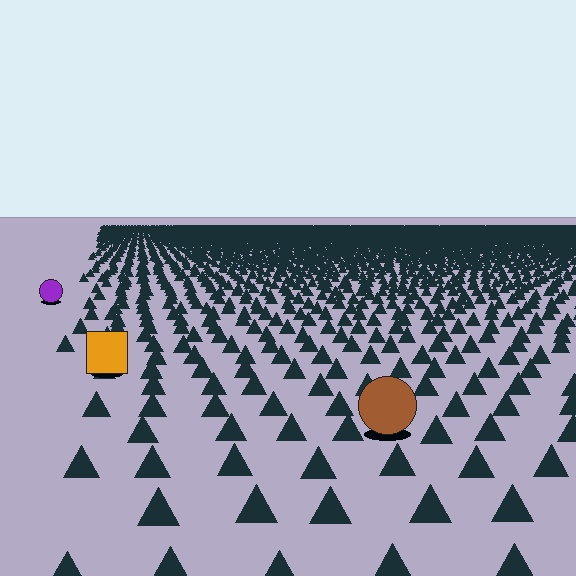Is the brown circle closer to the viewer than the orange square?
Yes. The brown circle is closer — you can tell from the texture gradient: the ground texture is coarser near it.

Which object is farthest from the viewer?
The purple circle is farthest from the viewer. It appears smaller and the ground texture around it is denser.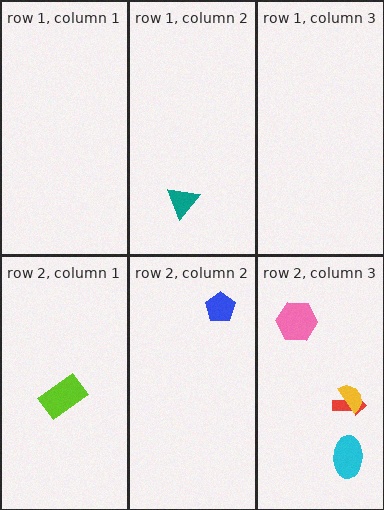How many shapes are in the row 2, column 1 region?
1.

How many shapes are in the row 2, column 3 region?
4.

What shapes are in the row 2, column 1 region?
The lime rectangle.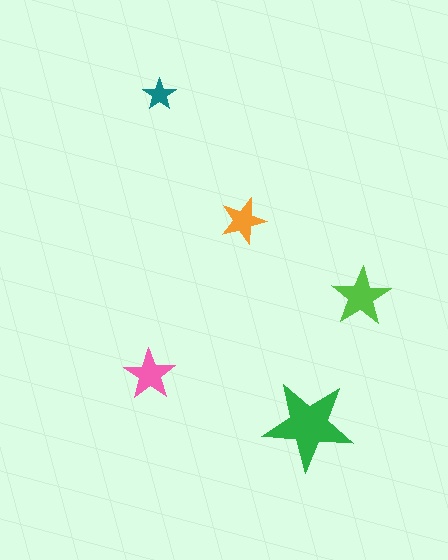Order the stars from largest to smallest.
the green one, the lime one, the pink one, the orange one, the teal one.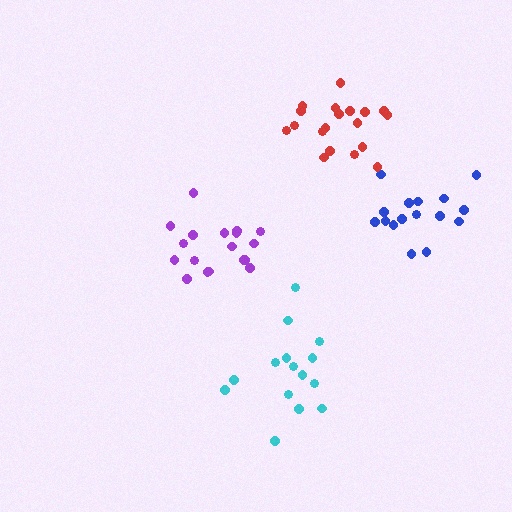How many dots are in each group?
Group 1: 18 dots, Group 2: 16 dots, Group 3: 19 dots, Group 4: 15 dots (68 total).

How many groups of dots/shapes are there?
There are 4 groups.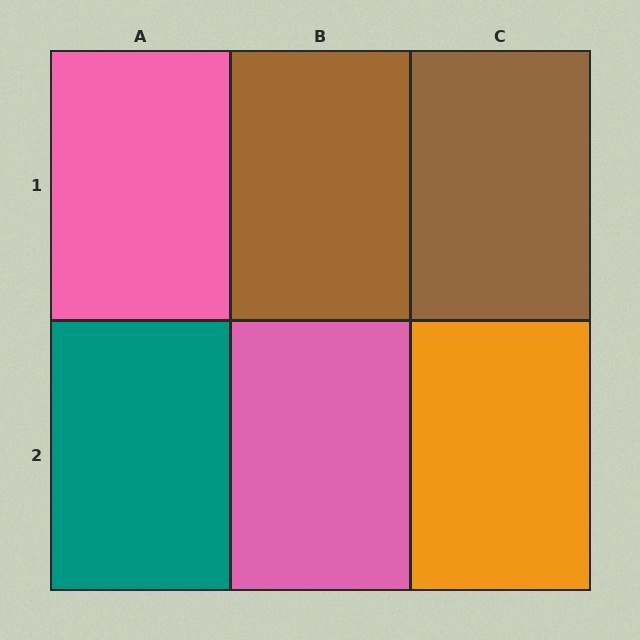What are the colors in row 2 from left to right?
Teal, pink, orange.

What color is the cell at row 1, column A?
Pink.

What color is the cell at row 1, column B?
Brown.